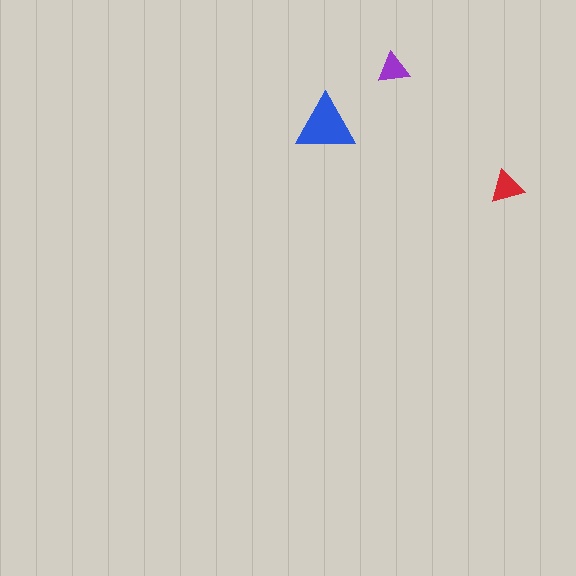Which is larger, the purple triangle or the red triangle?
The red one.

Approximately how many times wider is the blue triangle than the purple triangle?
About 2 times wider.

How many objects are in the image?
There are 3 objects in the image.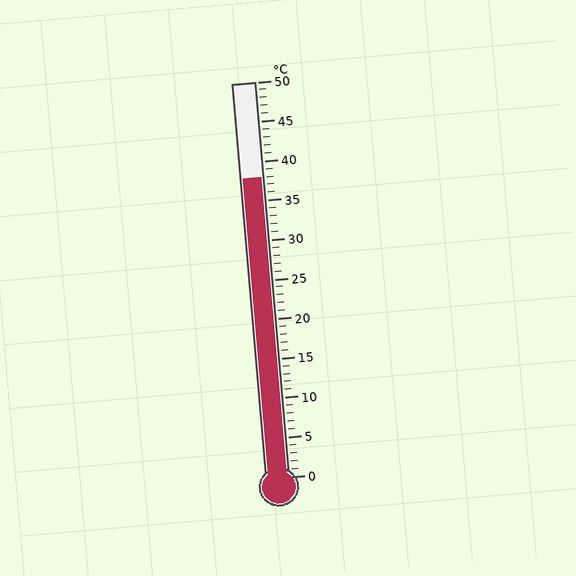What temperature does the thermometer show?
The thermometer shows approximately 38°C.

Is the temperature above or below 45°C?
The temperature is below 45°C.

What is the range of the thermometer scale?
The thermometer scale ranges from 0°C to 50°C.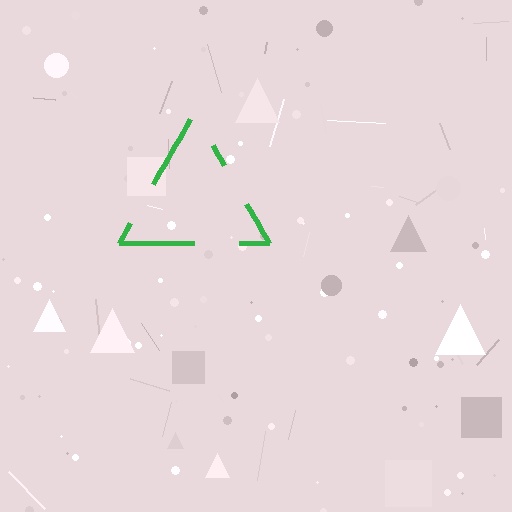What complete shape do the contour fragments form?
The contour fragments form a triangle.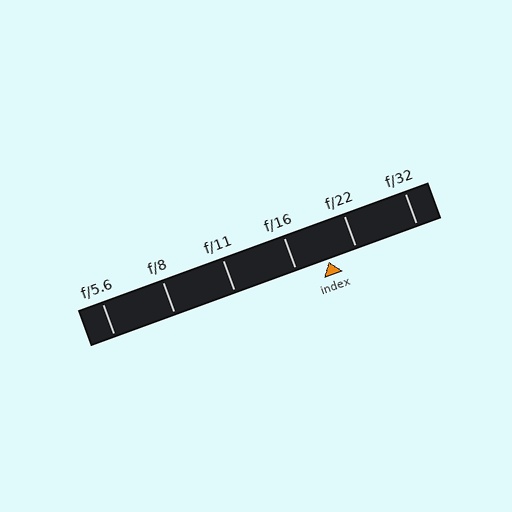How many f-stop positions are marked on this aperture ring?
There are 6 f-stop positions marked.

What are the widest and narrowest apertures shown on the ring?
The widest aperture shown is f/5.6 and the narrowest is f/32.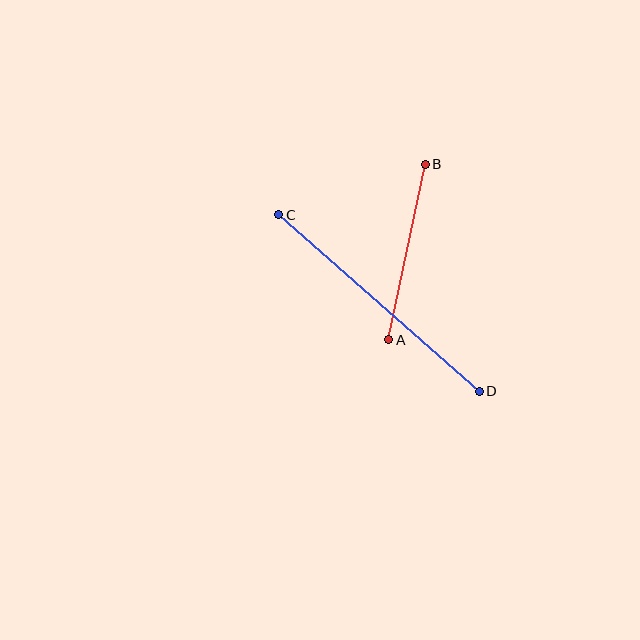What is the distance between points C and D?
The distance is approximately 267 pixels.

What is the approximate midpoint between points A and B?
The midpoint is at approximately (407, 252) pixels.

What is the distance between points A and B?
The distance is approximately 180 pixels.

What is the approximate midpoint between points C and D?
The midpoint is at approximately (379, 303) pixels.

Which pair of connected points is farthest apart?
Points C and D are farthest apart.